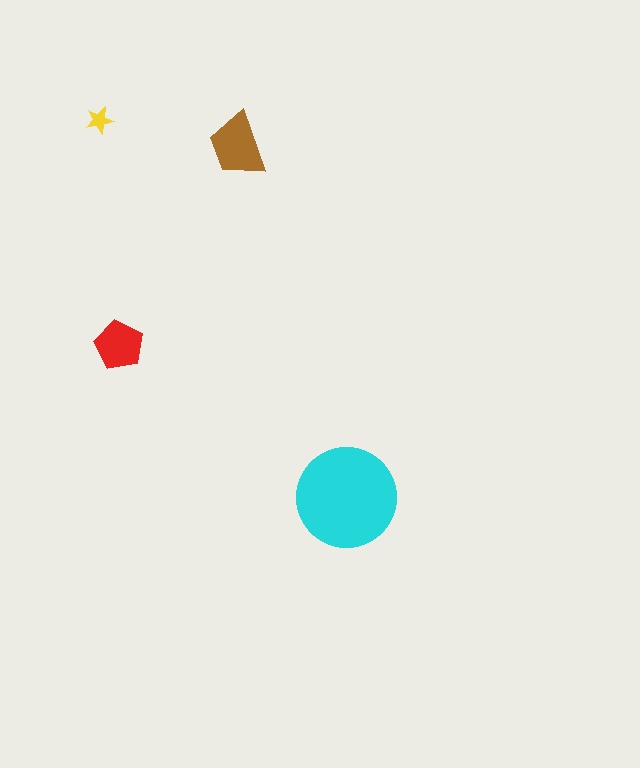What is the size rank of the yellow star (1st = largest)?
4th.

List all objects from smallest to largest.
The yellow star, the red pentagon, the brown trapezoid, the cyan circle.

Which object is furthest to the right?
The cyan circle is rightmost.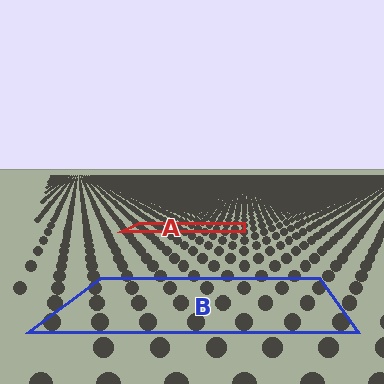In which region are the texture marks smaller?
The texture marks are smaller in region A, because it is farther away.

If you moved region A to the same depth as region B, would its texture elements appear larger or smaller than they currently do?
They would appear larger. At a closer depth, the same texture elements are projected at a bigger on-screen size.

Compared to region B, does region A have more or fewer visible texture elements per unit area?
Region A has more texture elements per unit area — they are packed more densely because it is farther away.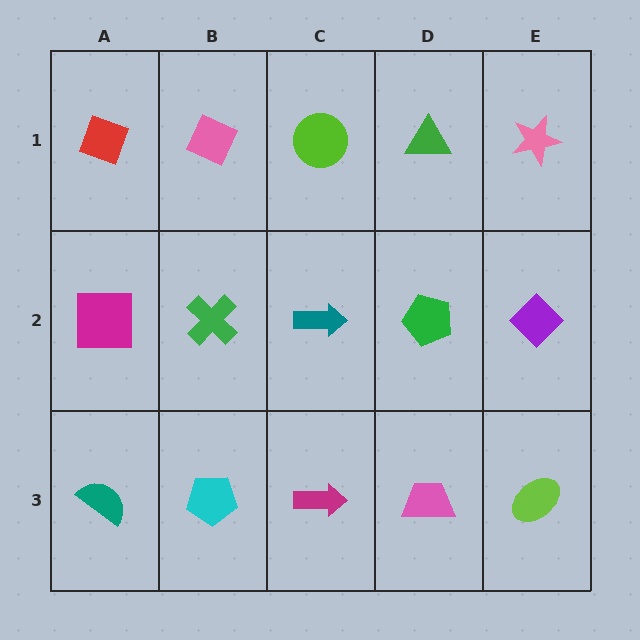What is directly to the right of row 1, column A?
A pink diamond.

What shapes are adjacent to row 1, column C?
A teal arrow (row 2, column C), a pink diamond (row 1, column B), a green triangle (row 1, column D).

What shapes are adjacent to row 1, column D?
A green pentagon (row 2, column D), a lime circle (row 1, column C), a pink star (row 1, column E).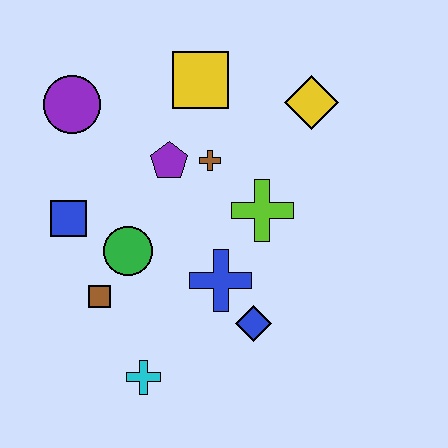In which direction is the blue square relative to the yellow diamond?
The blue square is to the left of the yellow diamond.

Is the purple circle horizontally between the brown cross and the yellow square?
No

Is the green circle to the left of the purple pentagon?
Yes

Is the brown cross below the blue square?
No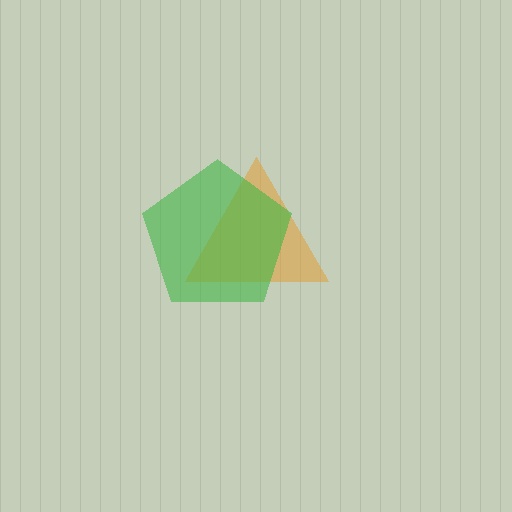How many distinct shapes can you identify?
There are 2 distinct shapes: an orange triangle, a green pentagon.